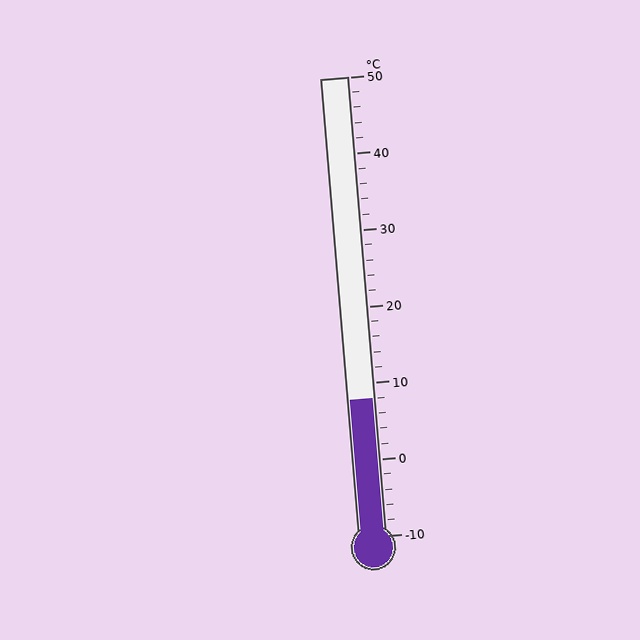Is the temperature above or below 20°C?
The temperature is below 20°C.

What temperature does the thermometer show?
The thermometer shows approximately 8°C.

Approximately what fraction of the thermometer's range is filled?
The thermometer is filled to approximately 30% of its range.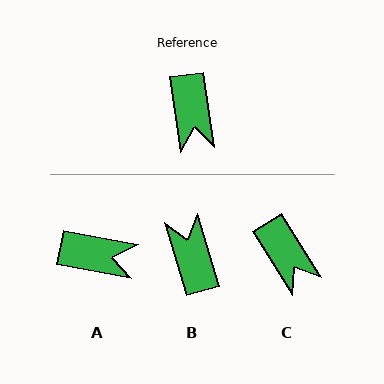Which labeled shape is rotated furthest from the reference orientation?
B, about 171 degrees away.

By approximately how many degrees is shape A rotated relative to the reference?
Approximately 71 degrees counter-clockwise.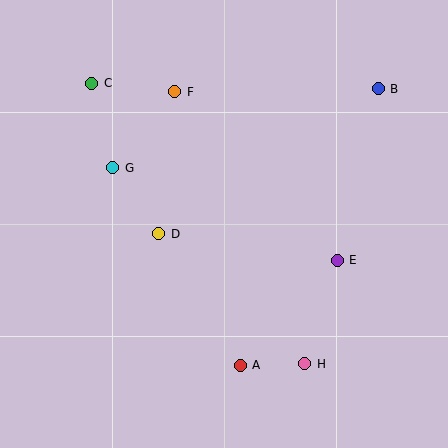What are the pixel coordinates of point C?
Point C is at (92, 83).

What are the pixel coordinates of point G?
Point G is at (113, 168).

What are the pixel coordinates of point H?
Point H is at (305, 364).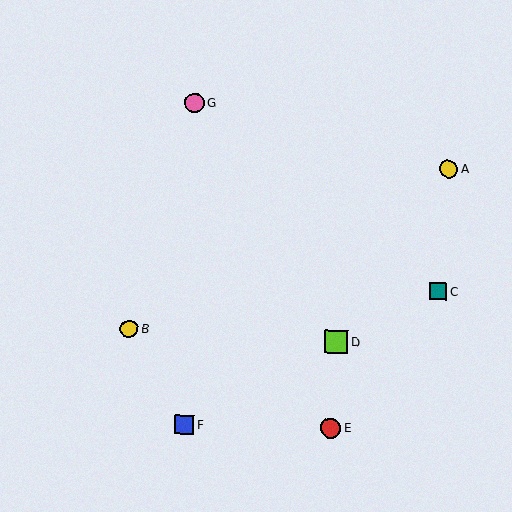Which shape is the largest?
The lime square (labeled D) is the largest.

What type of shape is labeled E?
Shape E is a red circle.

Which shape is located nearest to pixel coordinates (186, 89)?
The pink circle (labeled G) at (195, 102) is nearest to that location.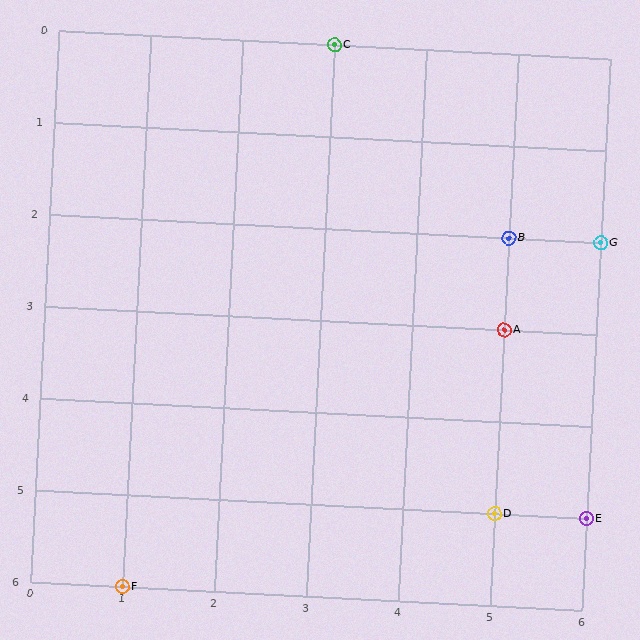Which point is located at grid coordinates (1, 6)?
Point F is at (1, 6).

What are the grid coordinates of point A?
Point A is at grid coordinates (5, 3).